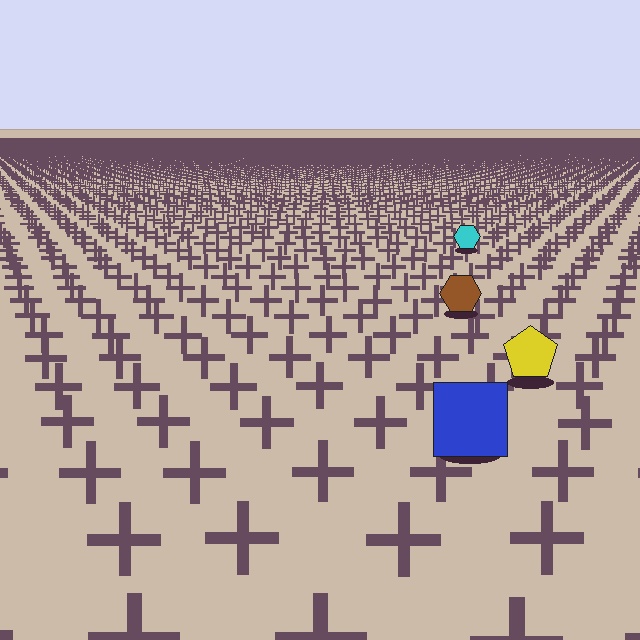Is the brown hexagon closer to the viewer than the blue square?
No. The blue square is closer — you can tell from the texture gradient: the ground texture is coarser near it.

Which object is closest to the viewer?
The blue square is closest. The texture marks near it are larger and more spread out.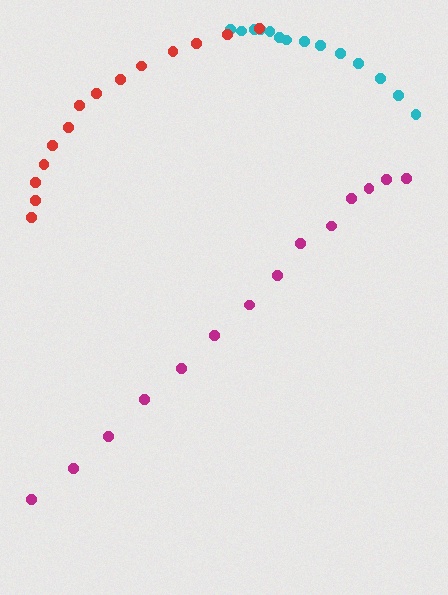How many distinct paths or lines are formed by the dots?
There are 3 distinct paths.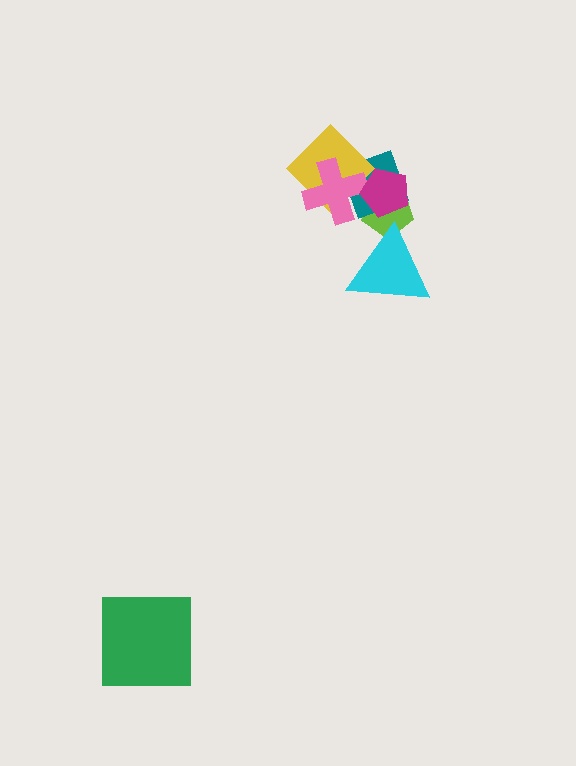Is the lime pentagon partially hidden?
Yes, it is partially covered by another shape.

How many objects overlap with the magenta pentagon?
4 objects overlap with the magenta pentagon.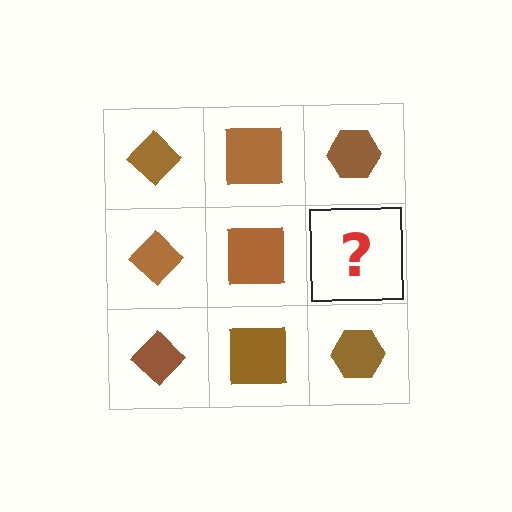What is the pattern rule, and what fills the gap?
The rule is that each column has a consistent shape. The gap should be filled with a brown hexagon.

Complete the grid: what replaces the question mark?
The question mark should be replaced with a brown hexagon.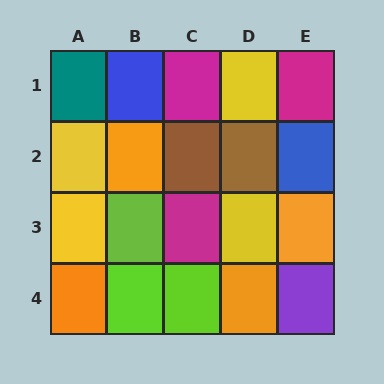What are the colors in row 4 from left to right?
Orange, lime, lime, orange, purple.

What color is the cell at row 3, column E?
Orange.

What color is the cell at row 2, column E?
Blue.